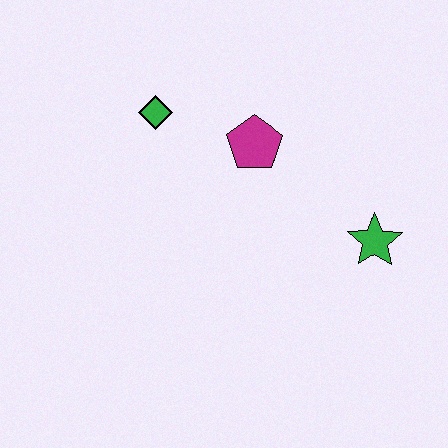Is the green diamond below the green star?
No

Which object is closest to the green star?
The magenta pentagon is closest to the green star.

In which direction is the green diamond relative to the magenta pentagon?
The green diamond is to the left of the magenta pentagon.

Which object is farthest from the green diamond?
The green star is farthest from the green diamond.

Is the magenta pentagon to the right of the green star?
No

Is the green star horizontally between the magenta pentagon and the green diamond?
No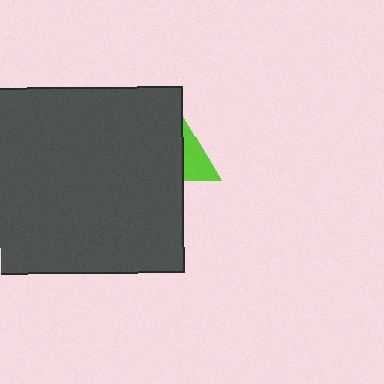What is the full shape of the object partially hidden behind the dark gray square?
The partially hidden object is a lime triangle.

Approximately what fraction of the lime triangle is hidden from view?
Roughly 68% of the lime triangle is hidden behind the dark gray square.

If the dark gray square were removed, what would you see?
You would see the complete lime triangle.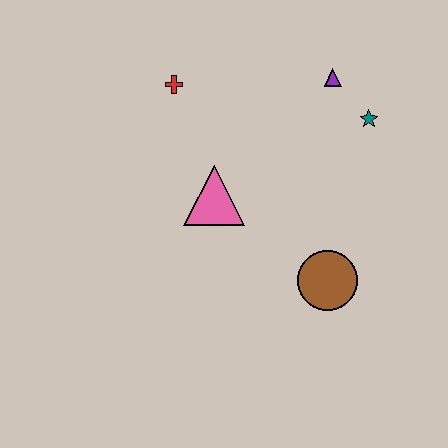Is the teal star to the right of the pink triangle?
Yes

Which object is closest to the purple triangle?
The teal star is closest to the purple triangle.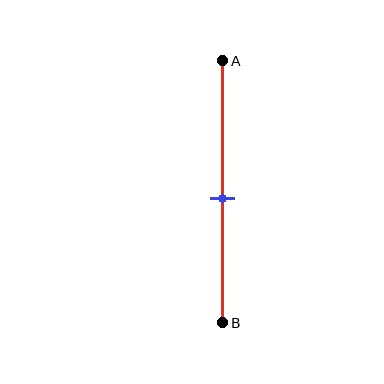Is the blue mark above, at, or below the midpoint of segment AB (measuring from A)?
The blue mark is approximately at the midpoint of segment AB.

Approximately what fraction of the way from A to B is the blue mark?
The blue mark is approximately 55% of the way from A to B.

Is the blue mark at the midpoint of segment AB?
Yes, the mark is approximately at the midpoint.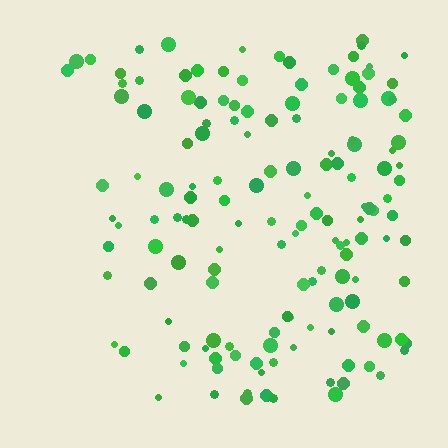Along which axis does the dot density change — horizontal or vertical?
Horizontal.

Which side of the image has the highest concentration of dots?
The right.